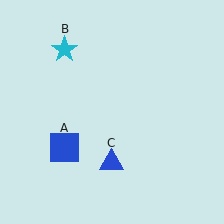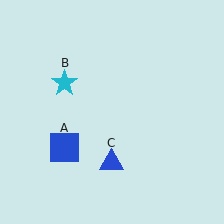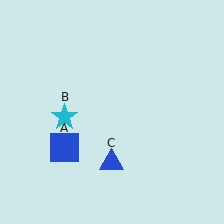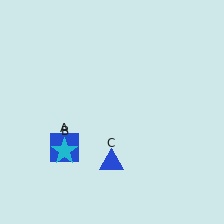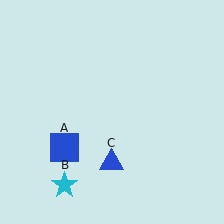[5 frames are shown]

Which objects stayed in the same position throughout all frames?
Blue square (object A) and blue triangle (object C) remained stationary.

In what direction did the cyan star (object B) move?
The cyan star (object B) moved down.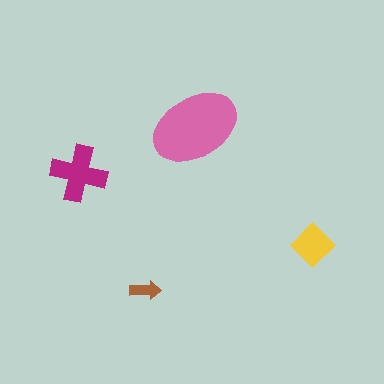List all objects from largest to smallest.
The pink ellipse, the magenta cross, the yellow diamond, the brown arrow.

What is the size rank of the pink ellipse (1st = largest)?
1st.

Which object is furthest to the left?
The magenta cross is leftmost.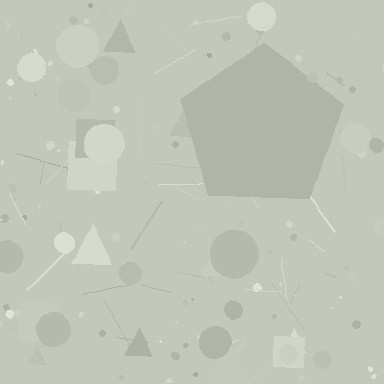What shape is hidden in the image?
A pentagon is hidden in the image.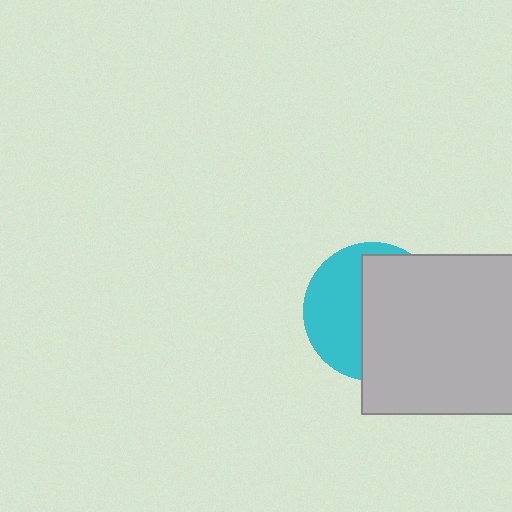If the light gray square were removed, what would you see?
You would see the complete cyan circle.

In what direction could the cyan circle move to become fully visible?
The cyan circle could move left. That would shift it out from behind the light gray square entirely.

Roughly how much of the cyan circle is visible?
A small part of it is visible (roughly 43%).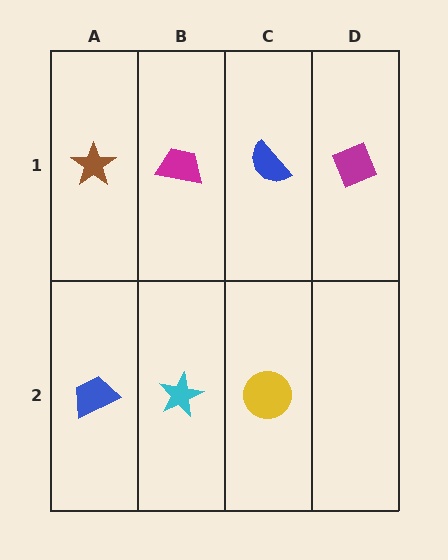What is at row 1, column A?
A brown star.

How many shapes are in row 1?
4 shapes.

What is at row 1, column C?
A blue semicircle.